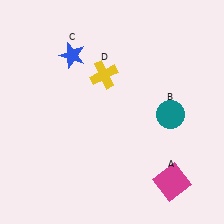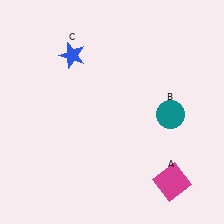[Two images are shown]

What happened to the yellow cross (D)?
The yellow cross (D) was removed in Image 2. It was in the top-left area of Image 1.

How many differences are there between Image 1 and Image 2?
There is 1 difference between the two images.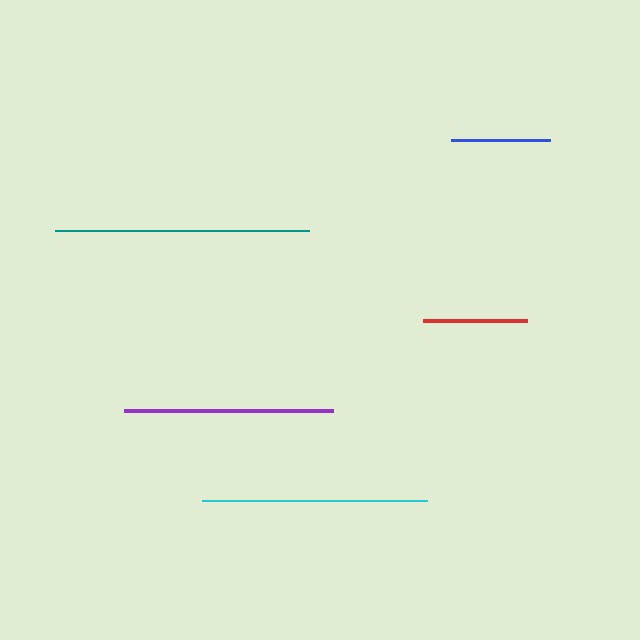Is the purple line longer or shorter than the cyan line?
The cyan line is longer than the purple line.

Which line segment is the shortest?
The blue line is the shortest at approximately 99 pixels.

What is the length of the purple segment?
The purple segment is approximately 210 pixels long.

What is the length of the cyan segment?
The cyan segment is approximately 225 pixels long.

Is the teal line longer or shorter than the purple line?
The teal line is longer than the purple line.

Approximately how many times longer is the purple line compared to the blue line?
The purple line is approximately 2.1 times the length of the blue line.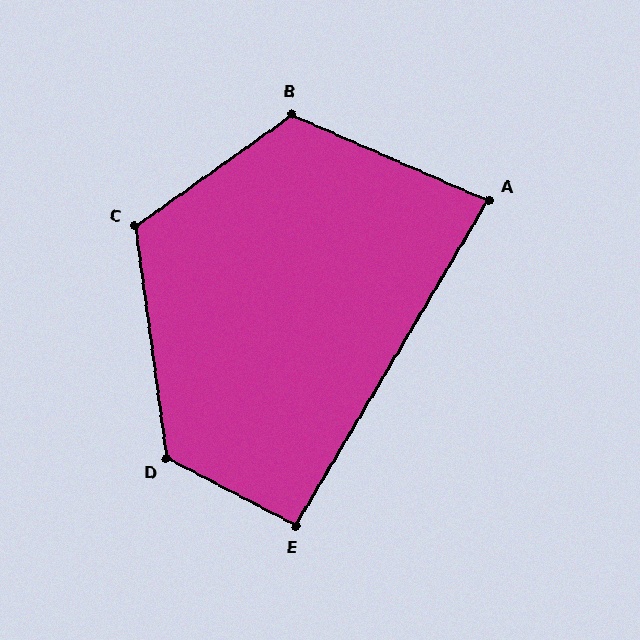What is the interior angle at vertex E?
Approximately 93 degrees (approximately right).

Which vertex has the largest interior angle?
D, at approximately 125 degrees.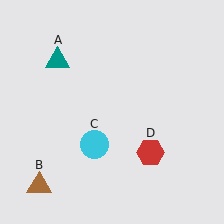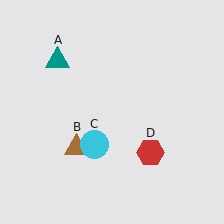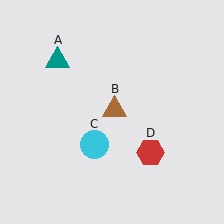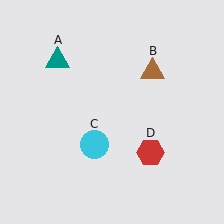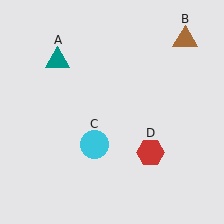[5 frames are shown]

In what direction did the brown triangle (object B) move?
The brown triangle (object B) moved up and to the right.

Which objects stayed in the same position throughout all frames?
Teal triangle (object A) and cyan circle (object C) and red hexagon (object D) remained stationary.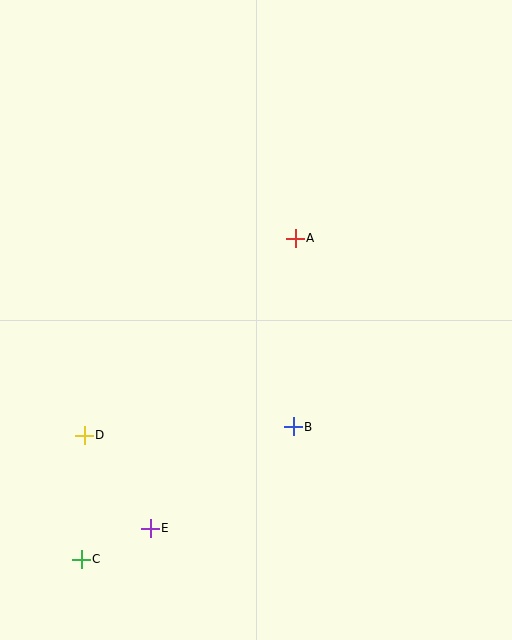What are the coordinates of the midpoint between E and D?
The midpoint between E and D is at (117, 482).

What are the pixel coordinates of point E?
Point E is at (150, 528).